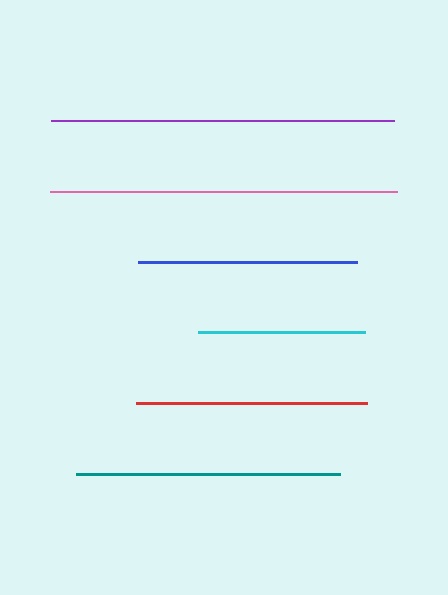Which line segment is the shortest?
The cyan line is the shortest at approximately 166 pixels.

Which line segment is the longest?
The pink line is the longest at approximately 347 pixels.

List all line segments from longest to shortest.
From longest to shortest: pink, purple, teal, red, blue, cyan.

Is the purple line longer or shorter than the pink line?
The pink line is longer than the purple line.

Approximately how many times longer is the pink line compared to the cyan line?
The pink line is approximately 2.1 times the length of the cyan line.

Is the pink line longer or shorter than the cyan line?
The pink line is longer than the cyan line.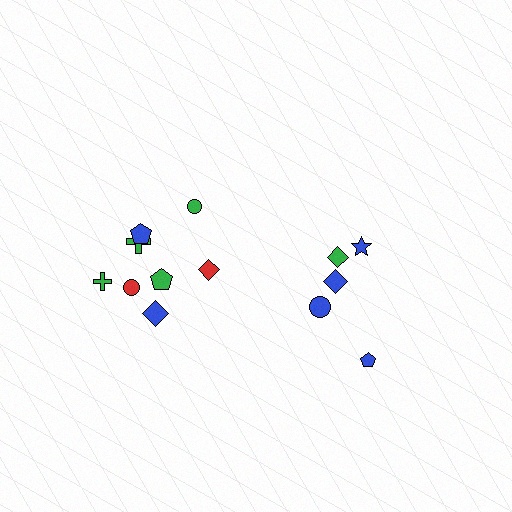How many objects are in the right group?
There are 5 objects.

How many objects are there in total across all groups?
There are 13 objects.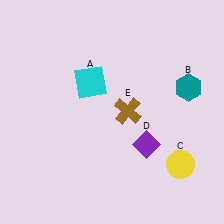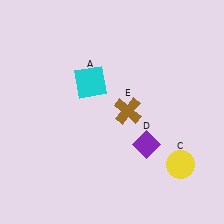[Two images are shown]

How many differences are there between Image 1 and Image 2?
There is 1 difference between the two images.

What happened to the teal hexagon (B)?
The teal hexagon (B) was removed in Image 2. It was in the top-right area of Image 1.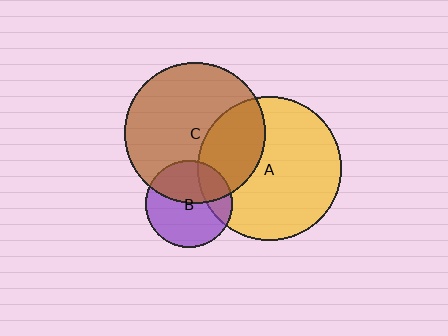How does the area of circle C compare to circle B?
Approximately 2.7 times.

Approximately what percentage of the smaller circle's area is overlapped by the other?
Approximately 25%.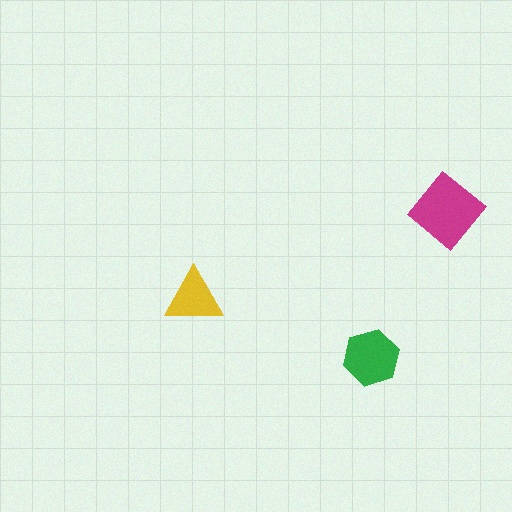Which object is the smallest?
The yellow triangle.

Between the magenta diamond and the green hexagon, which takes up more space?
The magenta diamond.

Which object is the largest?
The magenta diamond.